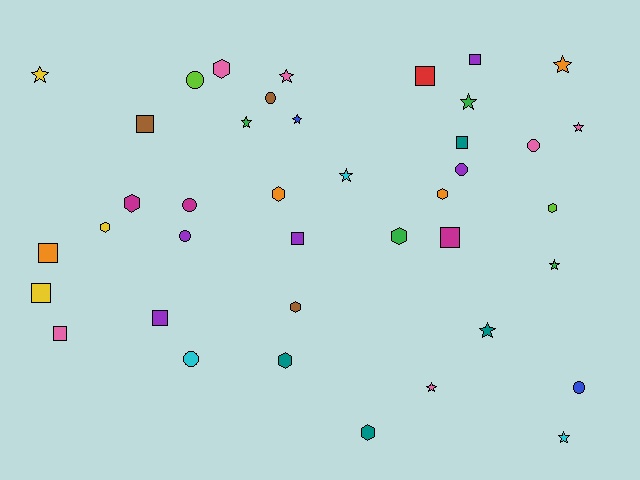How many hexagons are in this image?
There are 10 hexagons.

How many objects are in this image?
There are 40 objects.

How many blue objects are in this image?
There are 2 blue objects.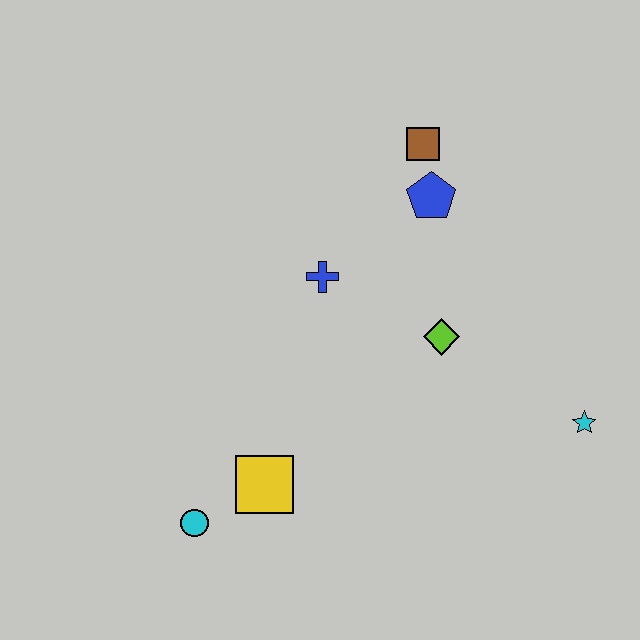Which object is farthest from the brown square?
The cyan circle is farthest from the brown square.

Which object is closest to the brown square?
The blue pentagon is closest to the brown square.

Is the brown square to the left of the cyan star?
Yes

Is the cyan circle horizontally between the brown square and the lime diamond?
No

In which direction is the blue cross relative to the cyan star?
The blue cross is to the left of the cyan star.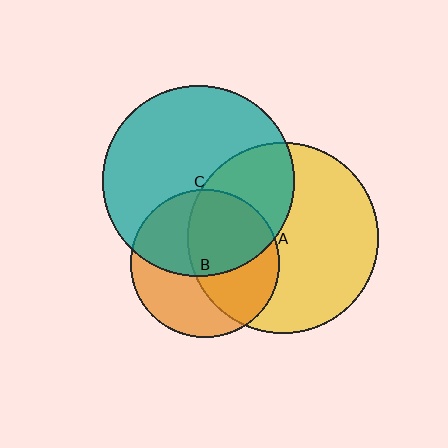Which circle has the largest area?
Circle C (teal).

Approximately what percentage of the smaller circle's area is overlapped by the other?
Approximately 50%.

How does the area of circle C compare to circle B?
Approximately 1.7 times.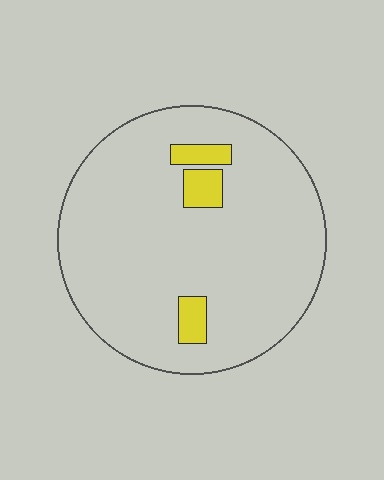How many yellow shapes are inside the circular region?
3.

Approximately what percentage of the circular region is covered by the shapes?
Approximately 5%.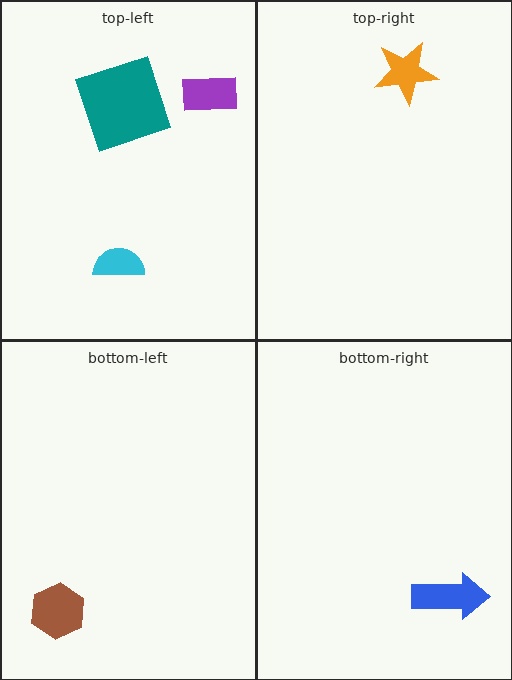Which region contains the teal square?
The top-left region.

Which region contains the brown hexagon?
The bottom-left region.